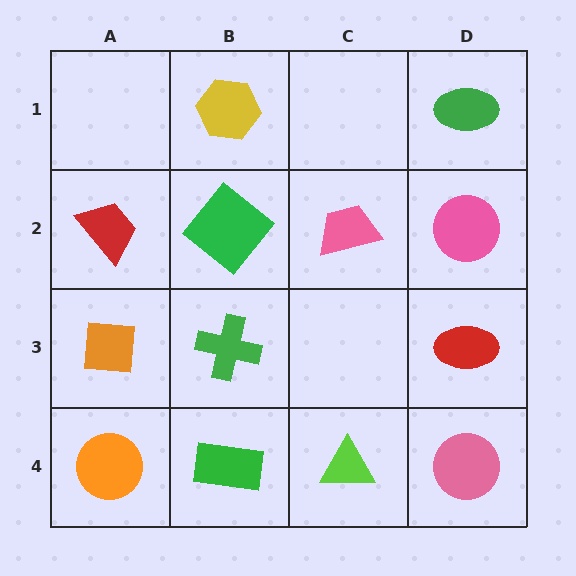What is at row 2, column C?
A pink trapezoid.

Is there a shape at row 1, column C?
No, that cell is empty.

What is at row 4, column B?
A green rectangle.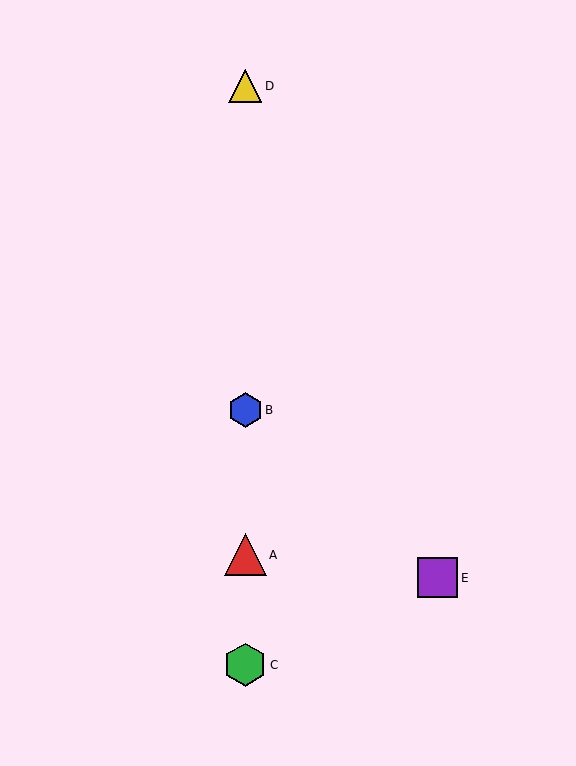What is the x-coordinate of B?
Object B is at x≈245.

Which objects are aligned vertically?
Objects A, B, C, D are aligned vertically.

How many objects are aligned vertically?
4 objects (A, B, C, D) are aligned vertically.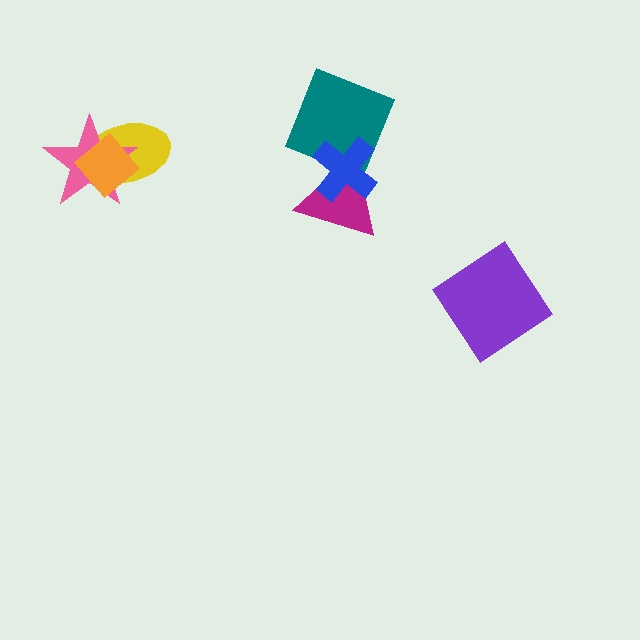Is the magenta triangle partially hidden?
Yes, it is partially covered by another shape.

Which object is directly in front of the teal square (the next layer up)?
The magenta triangle is directly in front of the teal square.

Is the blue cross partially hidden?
No, no other shape covers it.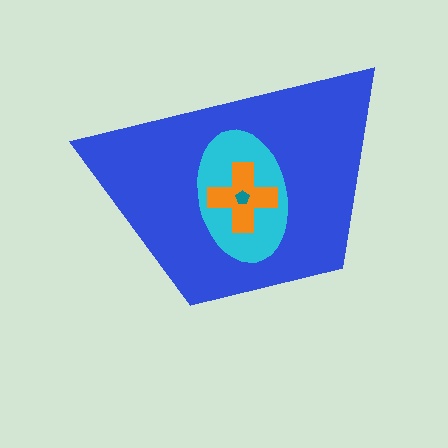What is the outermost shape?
The blue trapezoid.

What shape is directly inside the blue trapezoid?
The cyan ellipse.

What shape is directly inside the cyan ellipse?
The orange cross.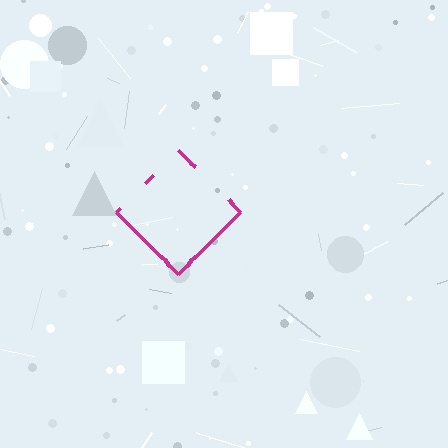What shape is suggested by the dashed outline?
The dashed outline suggests a diamond.